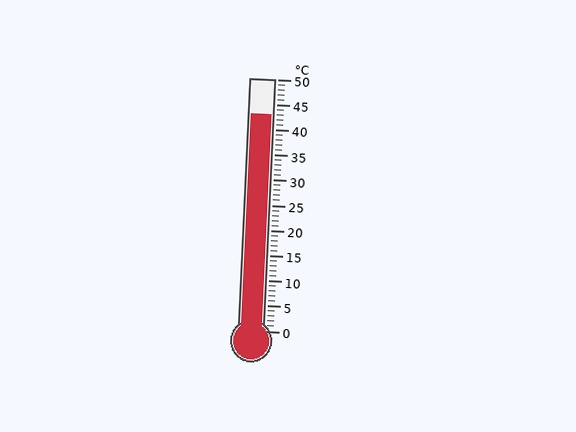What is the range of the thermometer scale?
The thermometer scale ranges from 0°C to 50°C.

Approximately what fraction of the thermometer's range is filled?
The thermometer is filled to approximately 85% of its range.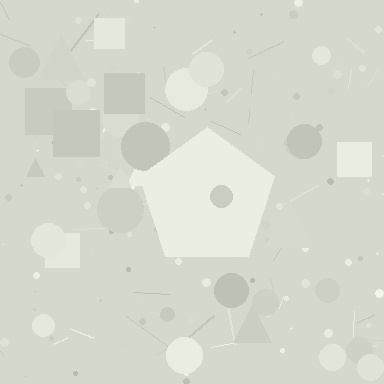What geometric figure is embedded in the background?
A pentagon is embedded in the background.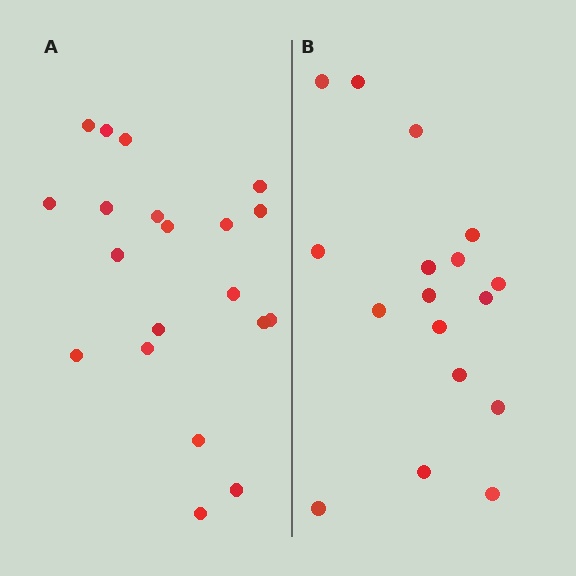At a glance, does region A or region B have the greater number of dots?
Region A (the left region) has more dots.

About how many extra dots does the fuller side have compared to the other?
Region A has just a few more — roughly 2 or 3 more dots than region B.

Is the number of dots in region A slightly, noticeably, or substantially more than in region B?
Region A has only slightly more — the two regions are fairly close. The ratio is roughly 1.2 to 1.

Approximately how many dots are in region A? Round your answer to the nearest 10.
About 20 dots.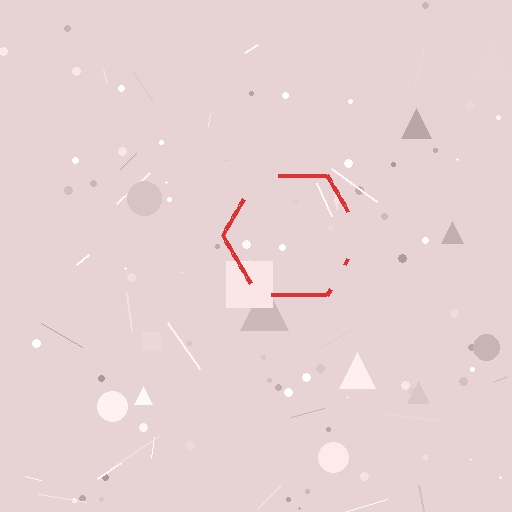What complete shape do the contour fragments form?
The contour fragments form a hexagon.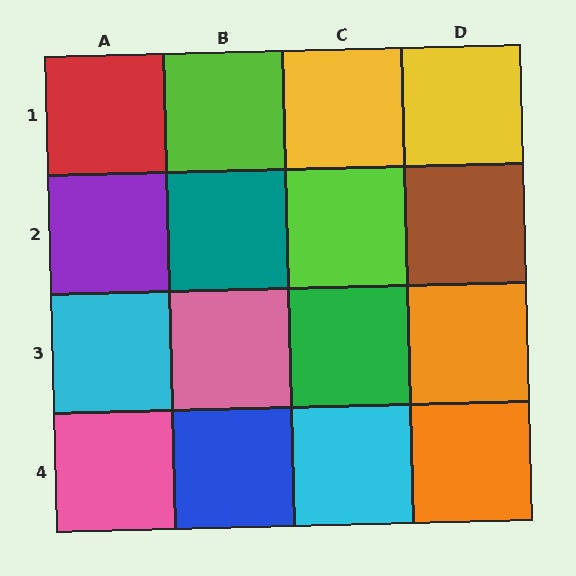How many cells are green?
1 cell is green.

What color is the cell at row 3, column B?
Pink.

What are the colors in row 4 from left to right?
Pink, blue, cyan, orange.